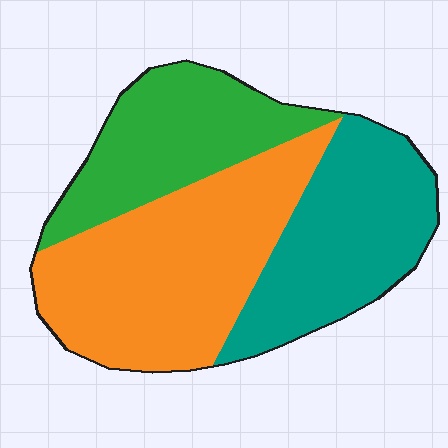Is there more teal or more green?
Teal.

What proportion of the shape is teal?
Teal covers about 30% of the shape.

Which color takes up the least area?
Green, at roughly 25%.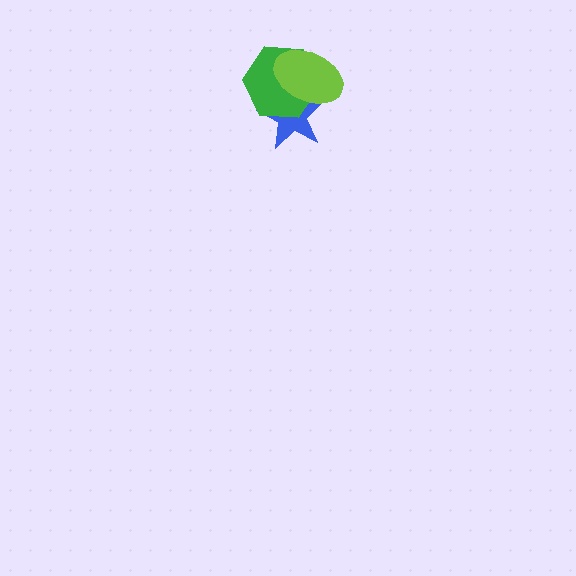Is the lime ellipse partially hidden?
No, no other shape covers it.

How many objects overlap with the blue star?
2 objects overlap with the blue star.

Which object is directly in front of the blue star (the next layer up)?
The green hexagon is directly in front of the blue star.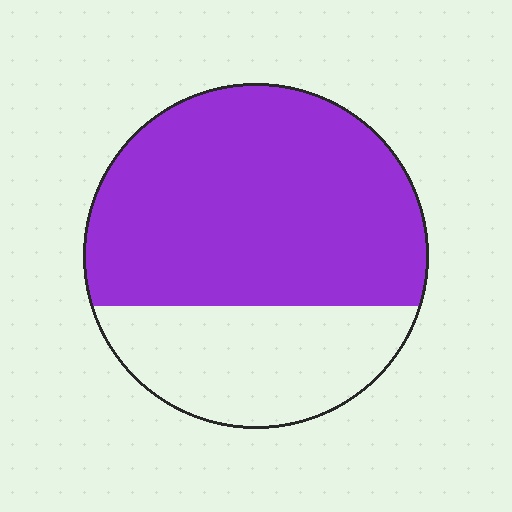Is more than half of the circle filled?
Yes.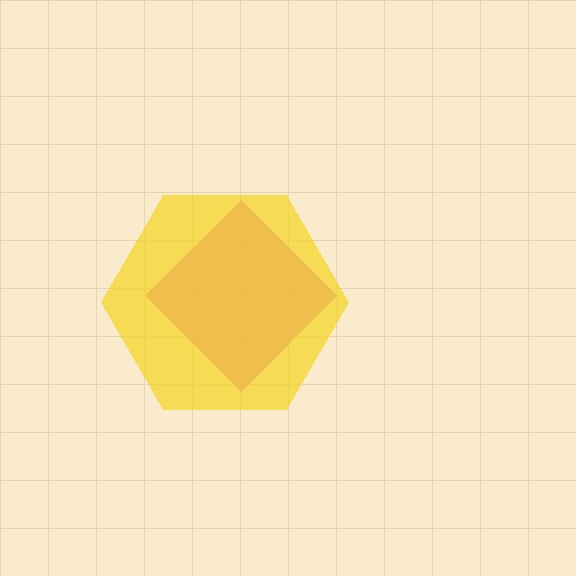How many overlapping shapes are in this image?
There are 2 overlapping shapes in the image.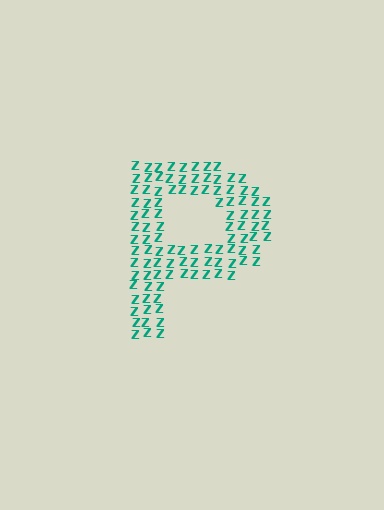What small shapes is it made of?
It is made of small letter Z's.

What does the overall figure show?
The overall figure shows the letter P.